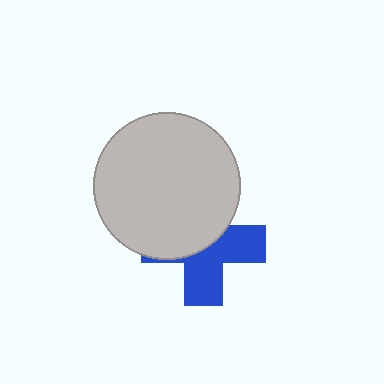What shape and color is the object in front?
The object in front is a light gray circle.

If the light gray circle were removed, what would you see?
You would see the complete blue cross.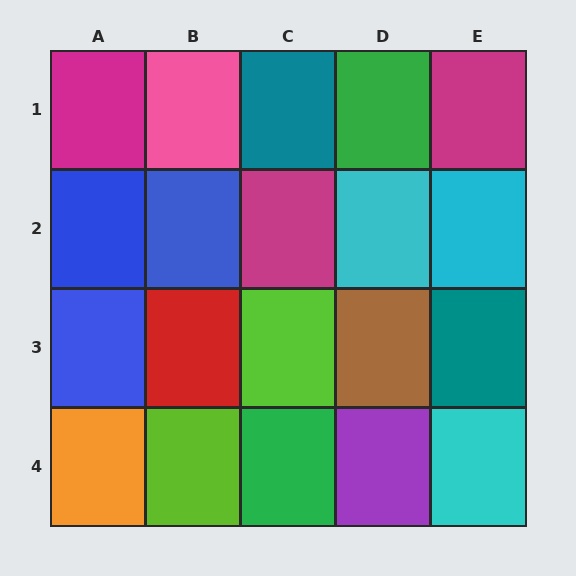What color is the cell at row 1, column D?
Green.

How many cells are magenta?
3 cells are magenta.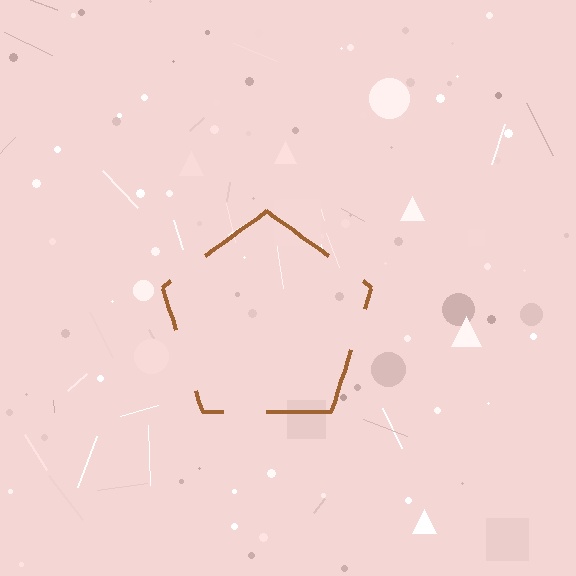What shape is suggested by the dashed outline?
The dashed outline suggests a pentagon.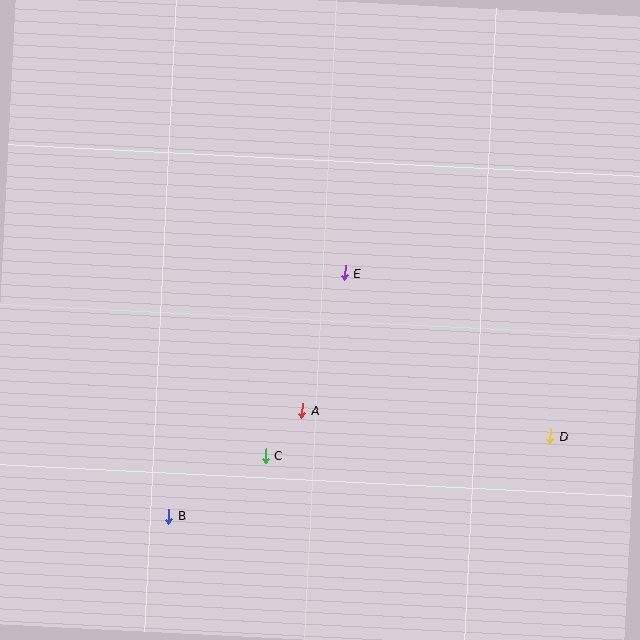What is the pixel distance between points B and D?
The distance between B and D is 390 pixels.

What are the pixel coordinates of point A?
Point A is at (302, 411).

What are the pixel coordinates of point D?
Point D is at (550, 436).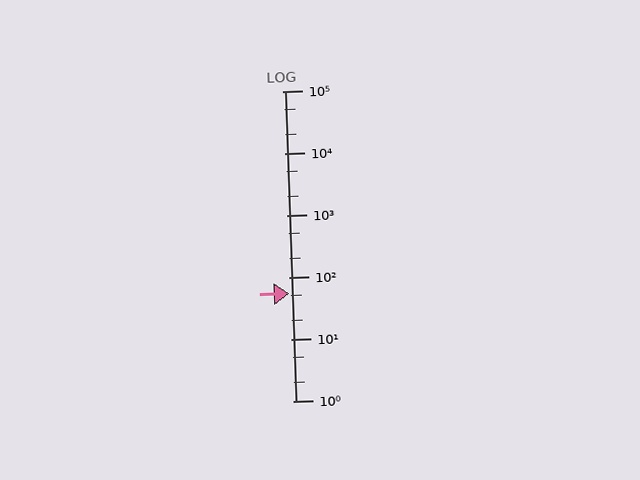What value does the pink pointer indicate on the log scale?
The pointer indicates approximately 55.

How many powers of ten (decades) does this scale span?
The scale spans 5 decades, from 1 to 100000.